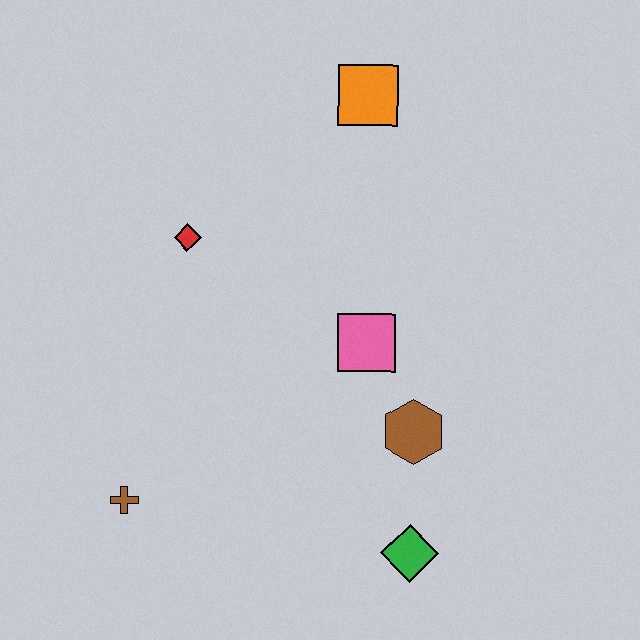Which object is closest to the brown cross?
The red diamond is closest to the brown cross.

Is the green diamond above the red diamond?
No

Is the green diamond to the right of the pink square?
Yes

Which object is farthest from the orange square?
The brown cross is farthest from the orange square.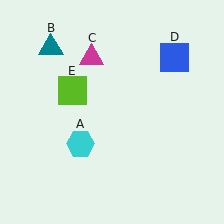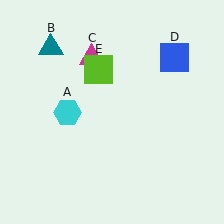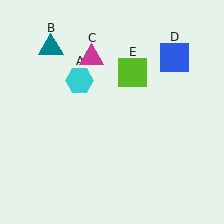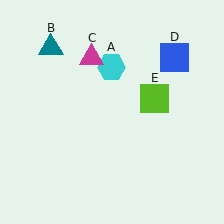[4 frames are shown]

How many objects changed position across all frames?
2 objects changed position: cyan hexagon (object A), lime square (object E).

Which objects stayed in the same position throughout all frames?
Teal triangle (object B) and magenta triangle (object C) and blue square (object D) remained stationary.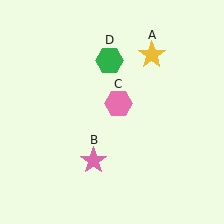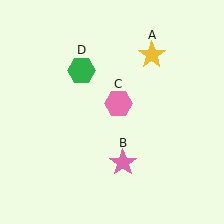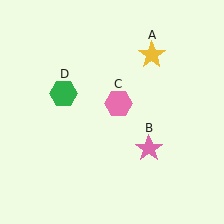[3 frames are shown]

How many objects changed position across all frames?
2 objects changed position: pink star (object B), green hexagon (object D).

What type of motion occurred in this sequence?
The pink star (object B), green hexagon (object D) rotated counterclockwise around the center of the scene.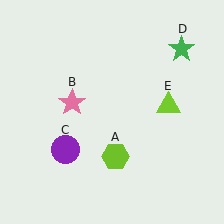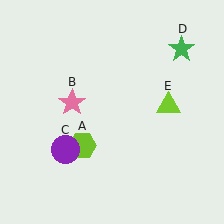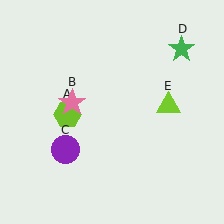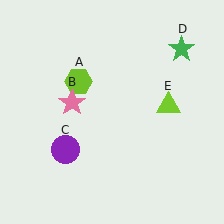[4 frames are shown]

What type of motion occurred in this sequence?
The lime hexagon (object A) rotated clockwise around the center of the scene.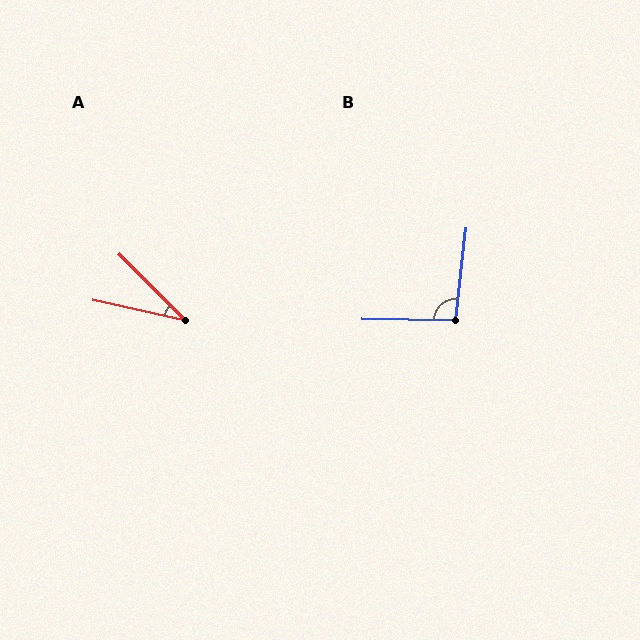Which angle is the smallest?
A, at approximately 32 degrees.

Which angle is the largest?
B, at approximately 96 degrees.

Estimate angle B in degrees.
Approximately 96 degrees.